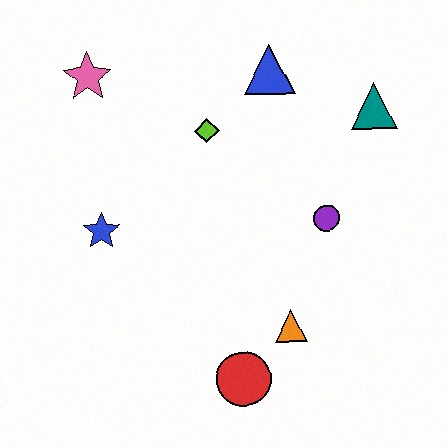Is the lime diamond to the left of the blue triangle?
Yes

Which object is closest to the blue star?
The lime diamond is closest to the blue star.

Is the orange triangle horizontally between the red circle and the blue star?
No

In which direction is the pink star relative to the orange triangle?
The pink star is above the orange triangle.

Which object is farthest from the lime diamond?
The red circle is farthest from the lime diamond.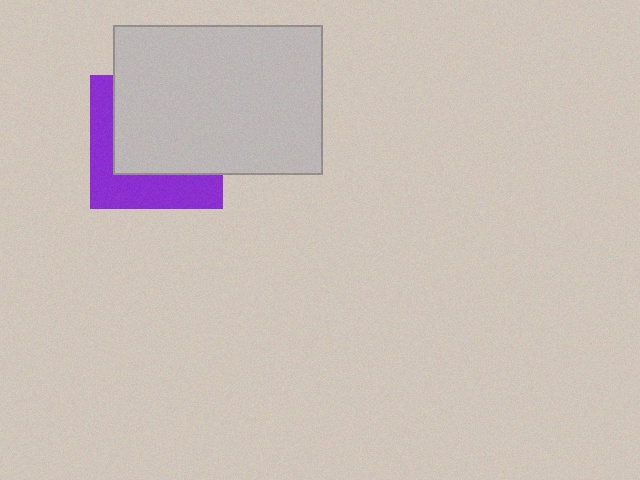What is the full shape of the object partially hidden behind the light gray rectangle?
The partially hidden object is a purple square.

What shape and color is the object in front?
The object in front is a light gray rectangle.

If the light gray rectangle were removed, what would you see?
You would see the complete purple square.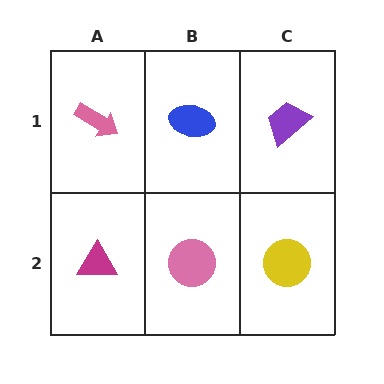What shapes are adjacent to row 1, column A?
A magenta triangle (row 2, column A), a blue ellipse (row 1, column B).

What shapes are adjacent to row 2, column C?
A purple trapezoid (row 1, column C), a pink circle (row 2, column B).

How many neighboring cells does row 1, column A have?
2.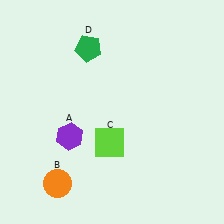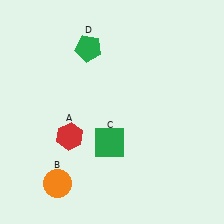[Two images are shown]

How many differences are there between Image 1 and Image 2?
There are 2 differences between the two images.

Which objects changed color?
A changed from purple to red. C changed from lime to green.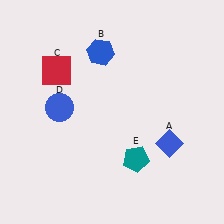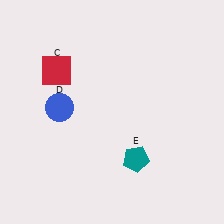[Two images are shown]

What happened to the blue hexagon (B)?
The blue hexagon (B) was removed in Image 2. It was in the top-left area of Image 1.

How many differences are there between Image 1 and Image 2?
There are 2 differences between the two images.